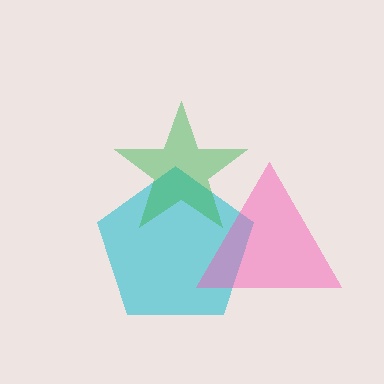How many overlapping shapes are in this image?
There are 3 overlapping shapes in the image.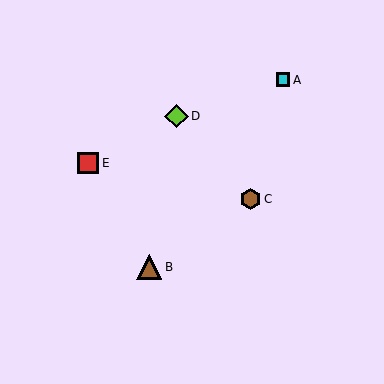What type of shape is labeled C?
Shape C is a brown hexagon.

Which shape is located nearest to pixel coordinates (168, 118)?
The lime diamond (labeled D) at (176, 116) is nearest to that location.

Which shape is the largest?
The brown triangle (labeled B) is the largest.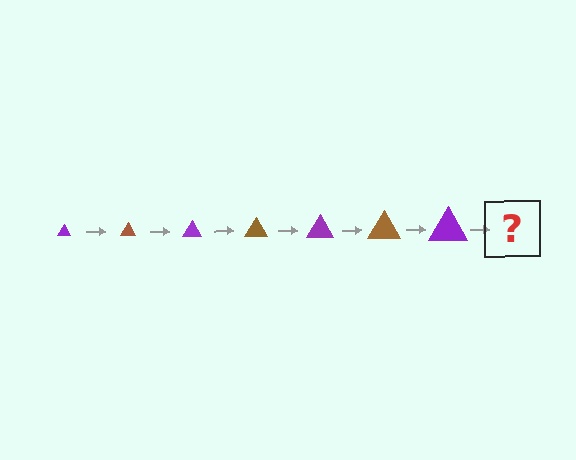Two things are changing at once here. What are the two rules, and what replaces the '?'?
The two rules are that the triangle grows larger each step and the color cycles through purple and brown. The '?' should be a brown triangle, larger than the previous one.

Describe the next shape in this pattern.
It should be a brown triangle, larger than the previous one.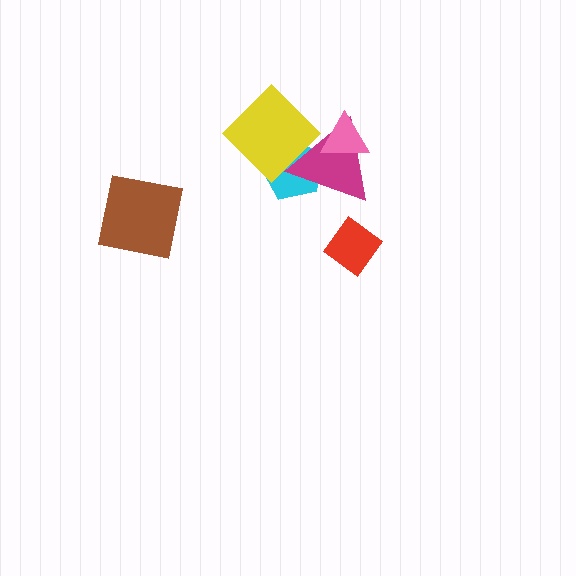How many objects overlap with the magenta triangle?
3 objects overlap with the magenta triangle.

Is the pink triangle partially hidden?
No, no other shape covers it.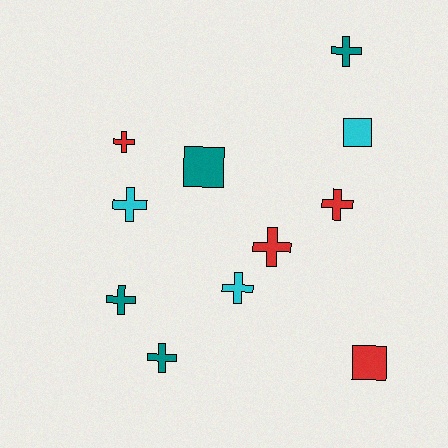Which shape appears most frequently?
Cross, with 8 objects.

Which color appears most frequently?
Red, with 4 objects.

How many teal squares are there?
There is 1 teal square.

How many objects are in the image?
There are 11 objects.